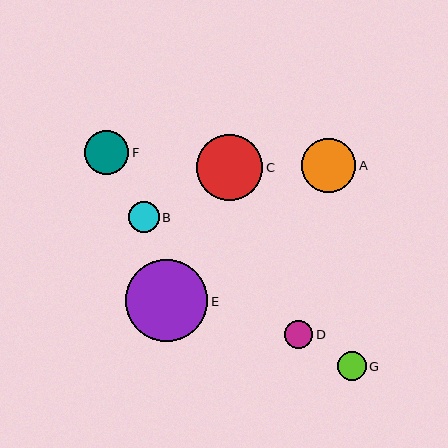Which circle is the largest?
Circle E is the largest with a size of approximately 82 pixels.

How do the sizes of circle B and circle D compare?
Circle B and circle D are approximately the same size.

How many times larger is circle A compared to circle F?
Circle A is approximately 1.2 times the size of circle F.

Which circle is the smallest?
Circle D is the smallest with a size of approximately 28 pixels.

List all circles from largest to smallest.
From largest to smallest: E, C, A, F, B, G, D.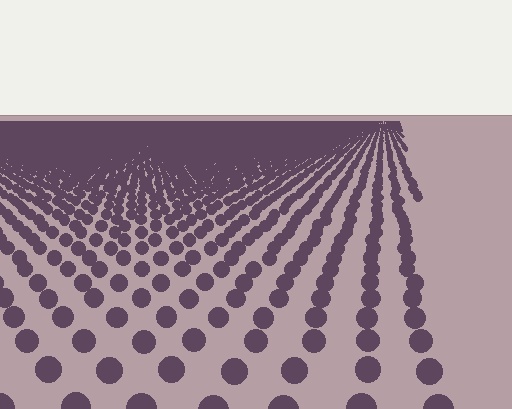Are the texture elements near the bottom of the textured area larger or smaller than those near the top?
Larger. Near the bottom, elements are closer to the viewer and appear at a bigger on-screen size.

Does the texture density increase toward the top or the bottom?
Density increases toward the top.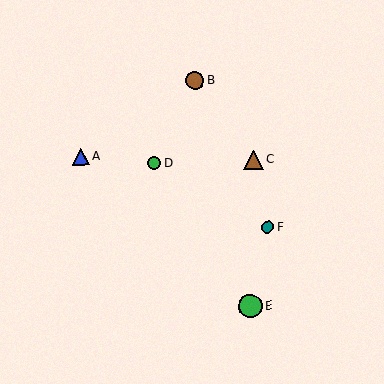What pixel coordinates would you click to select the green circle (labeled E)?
Click at (250, 306) to select the green circle E.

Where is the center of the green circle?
The center of the green circle is at (250, 306).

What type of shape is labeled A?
Shape A is a blue triangle.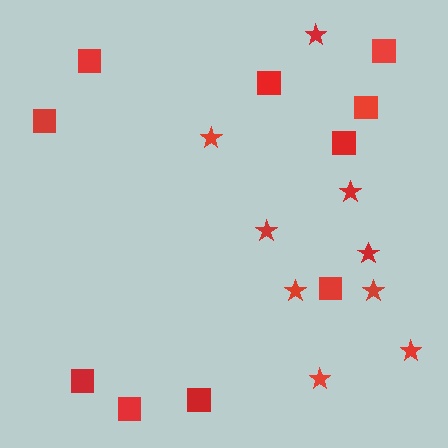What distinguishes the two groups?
There are 2 groups: one group of squares (10) and one group of stars (9).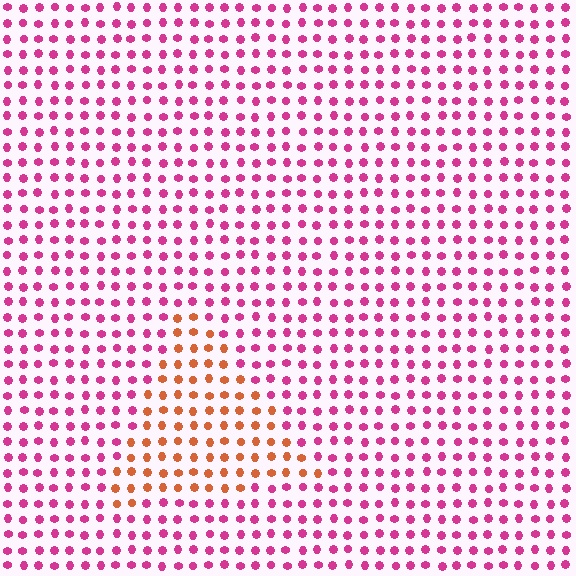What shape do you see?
I see a triangle.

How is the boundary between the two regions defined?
The boundary is defined purely by a slight shift in hue (about 53 degrees). Spacing, size, and orientation are identical on both sides.